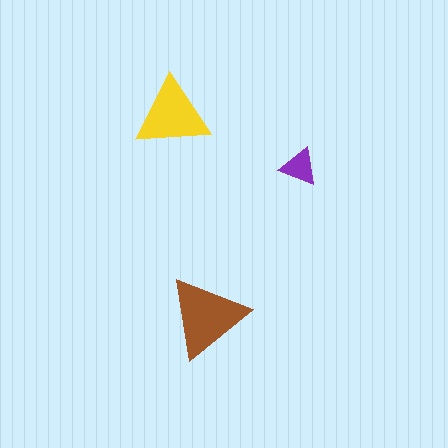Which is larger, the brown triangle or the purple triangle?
The brown one.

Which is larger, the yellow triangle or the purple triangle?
The yellow one.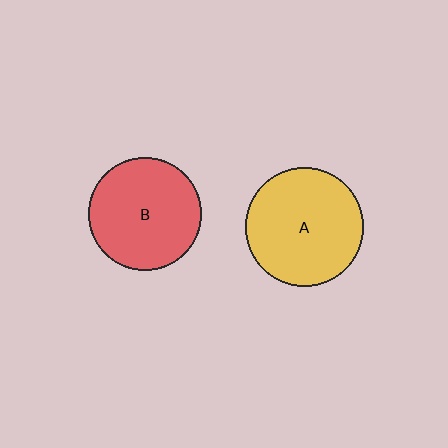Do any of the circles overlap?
No, none of the circles overlap.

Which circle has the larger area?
Circle A (yellow).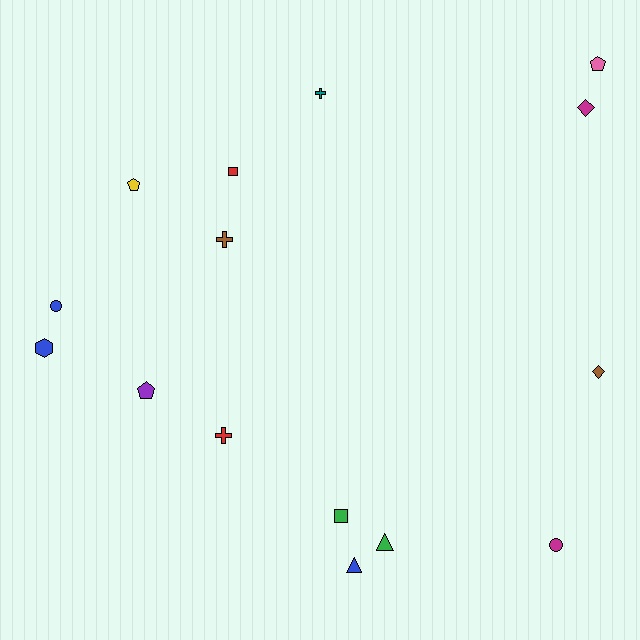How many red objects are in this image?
There are 2 red objects.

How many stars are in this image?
There are no stars.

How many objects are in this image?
There are 15 objects.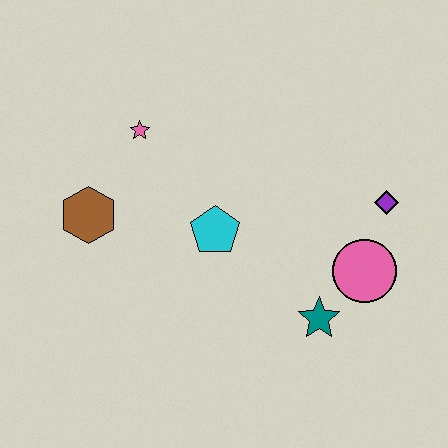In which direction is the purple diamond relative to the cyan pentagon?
The purple diamond is to the right of the cyan pentagon.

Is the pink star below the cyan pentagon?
No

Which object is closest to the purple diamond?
The pink circle is closest to the purple diamond.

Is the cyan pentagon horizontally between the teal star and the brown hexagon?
Yes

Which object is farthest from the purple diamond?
The brown hexagon is farthest from the purple diamond.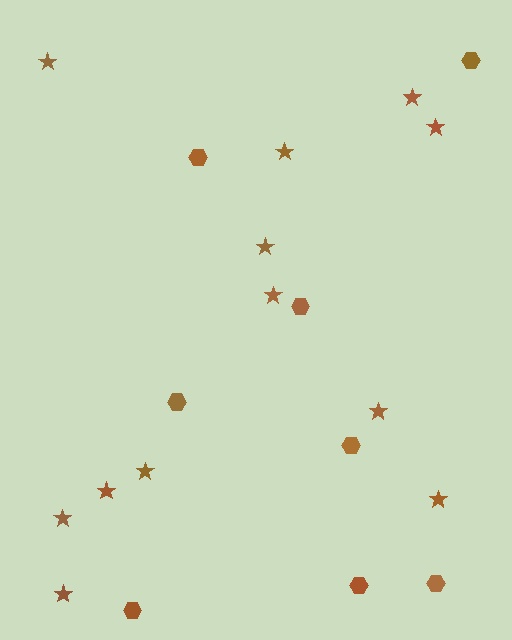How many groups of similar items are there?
There are 2 groups: one group of hexagons (8) and one group of stars (12).